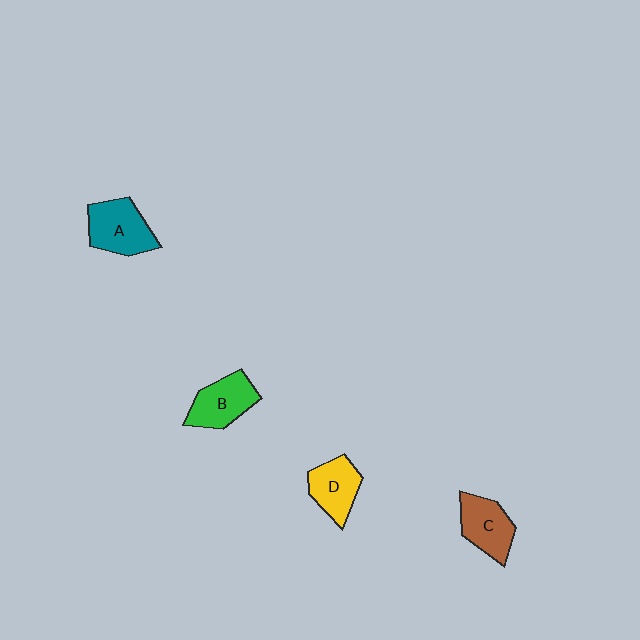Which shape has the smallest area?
Shape D (yellow).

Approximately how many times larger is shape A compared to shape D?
Approximately 1.2 times.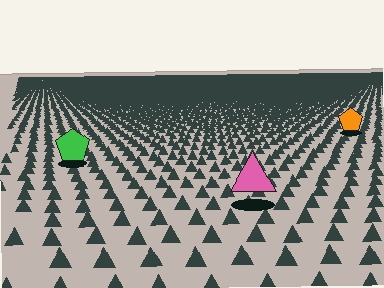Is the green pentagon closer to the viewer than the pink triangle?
No. The pink triangle is closer — you can tell from the texture gradient: the ground texture is coarser near it.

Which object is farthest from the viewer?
The orange pentagon is farthest from the viewer. It appears smaller and the ground texture around it is denser.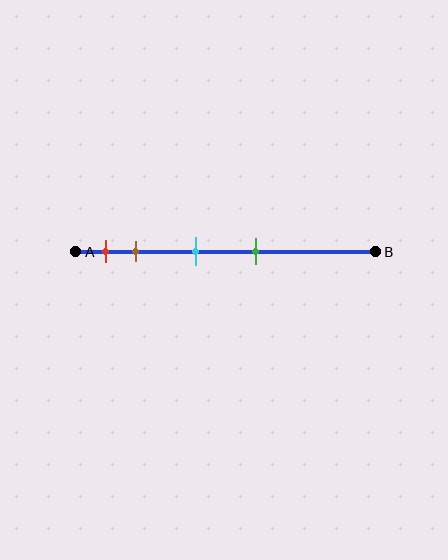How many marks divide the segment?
There are 4 marks dividing the segment.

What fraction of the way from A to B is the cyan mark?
The cyan mark is approximately 40% (0.4) of the way from A to B.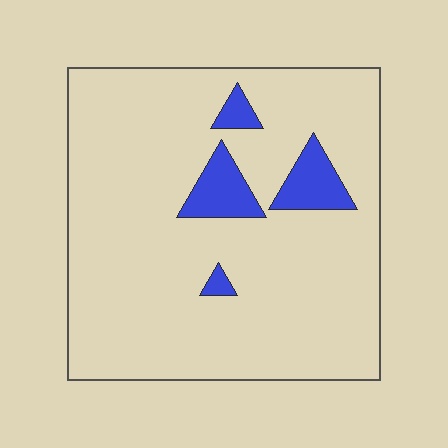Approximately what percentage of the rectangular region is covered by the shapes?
Approximately 10%.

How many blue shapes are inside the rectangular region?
4.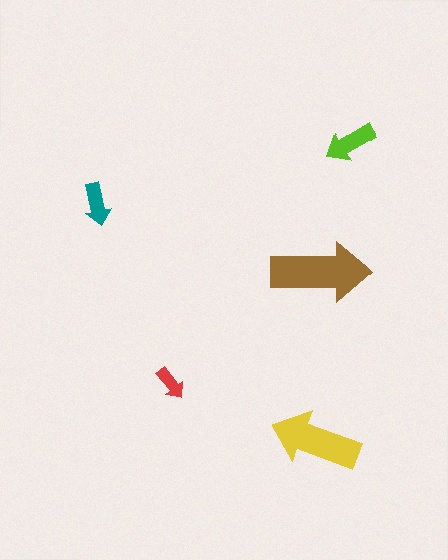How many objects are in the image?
There are 5 objects in the image.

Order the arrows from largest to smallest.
the brown one, the yellow one, the lime one, the teal one, the red one.